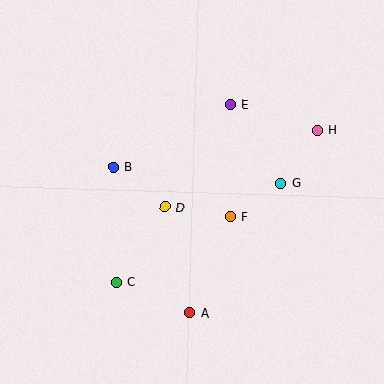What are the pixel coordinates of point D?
Point D is at (165, 207).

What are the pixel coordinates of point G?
Point G is at (281, 183).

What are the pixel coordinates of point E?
Point E is at (230, 104).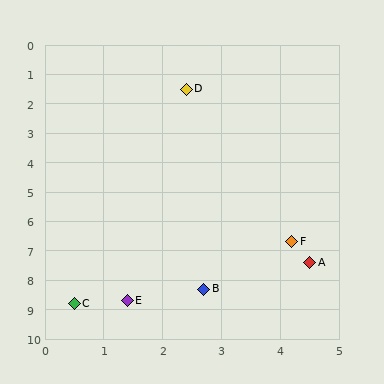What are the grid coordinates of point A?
Point A is at approximately (4.5, 7.4).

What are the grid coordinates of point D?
Point D is at approximately (2.4, 1.5).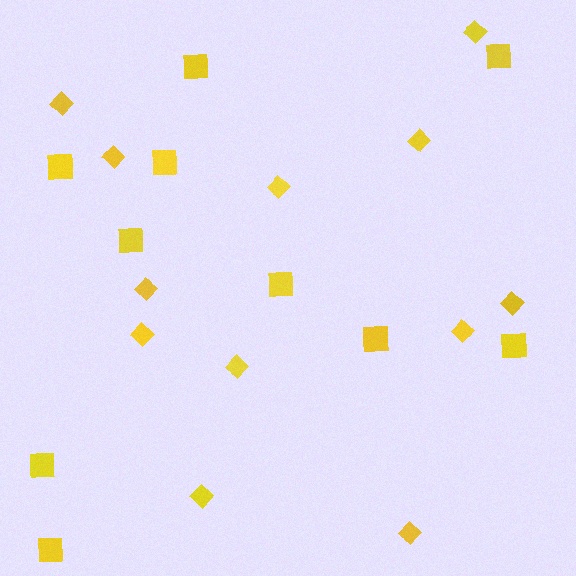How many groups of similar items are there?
There are 2 groups: one group of diamonds (12) and one group of squares (10).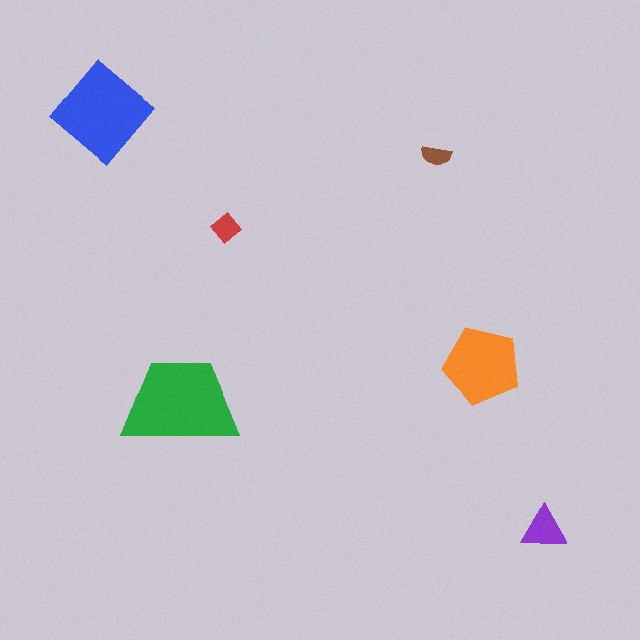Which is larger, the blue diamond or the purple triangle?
The blue diamond.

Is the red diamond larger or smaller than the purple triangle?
Smaller.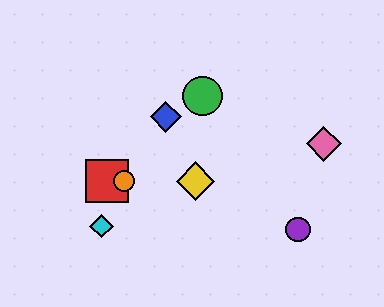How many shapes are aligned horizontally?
3 shapes (the red square, the yellow diamond, the orange circle) are aligned horizontally.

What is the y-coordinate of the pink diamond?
The pink diamond is at y≈144.